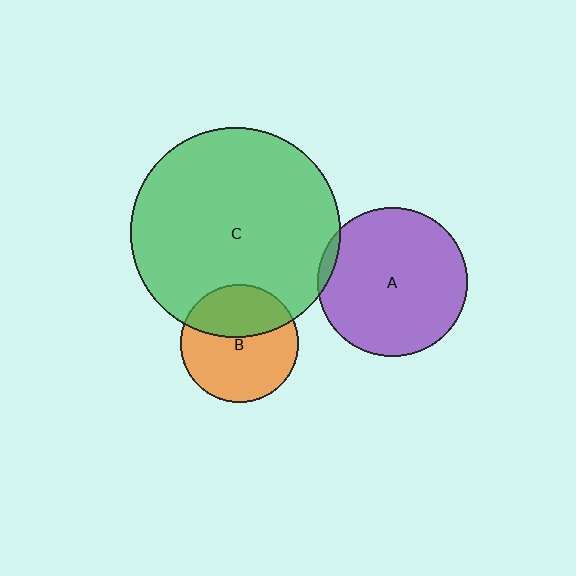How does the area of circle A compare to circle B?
Approximately 1.6 times.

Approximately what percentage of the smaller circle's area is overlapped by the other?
Approximately 40%.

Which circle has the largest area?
Circle C (green).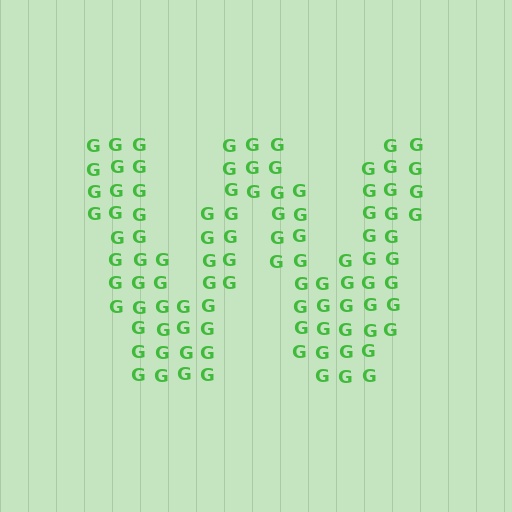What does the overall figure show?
The overall figure shows the letter W.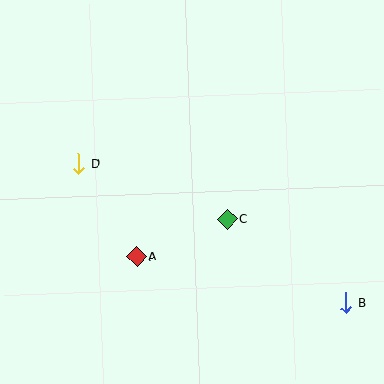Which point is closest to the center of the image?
Point C at (227, 219) is closest to the center.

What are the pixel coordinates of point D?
Point D is at (79, 164).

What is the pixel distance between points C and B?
The distance between C and B is 145 pixels.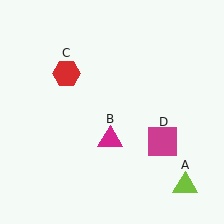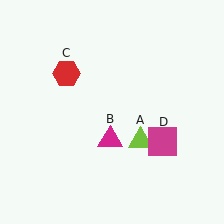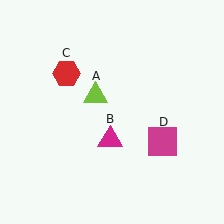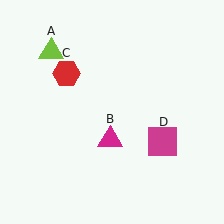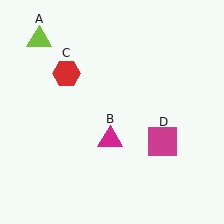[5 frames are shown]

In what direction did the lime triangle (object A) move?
The lime triangle (object A) moved up and to the left.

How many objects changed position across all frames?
1 object changed position: lime triangle (object A).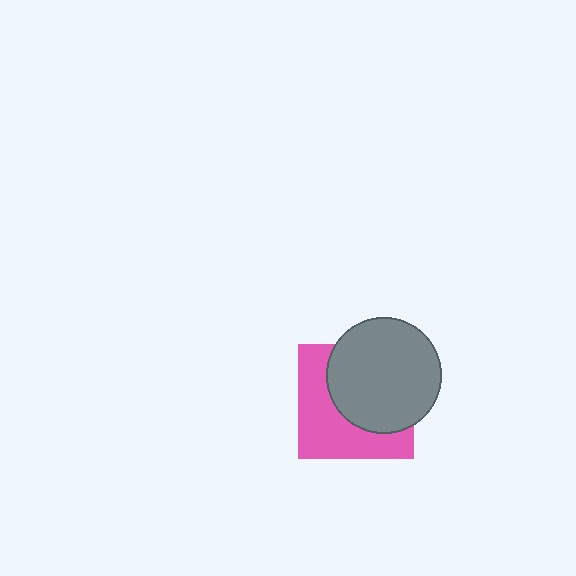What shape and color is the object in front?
The object in front is a gray circle.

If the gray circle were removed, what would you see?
You would see the complete pink square.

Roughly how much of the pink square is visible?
About half of it is visible (roughly 48%).